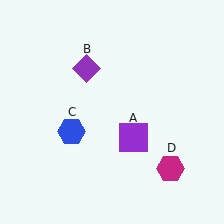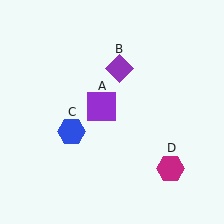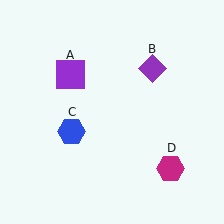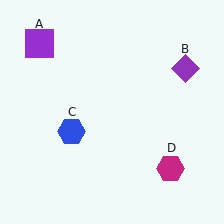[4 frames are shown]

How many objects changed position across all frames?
2 objects changed position: purple square (object A), purple diamond (object B).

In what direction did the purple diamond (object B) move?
The purple diamond (object B) moved right.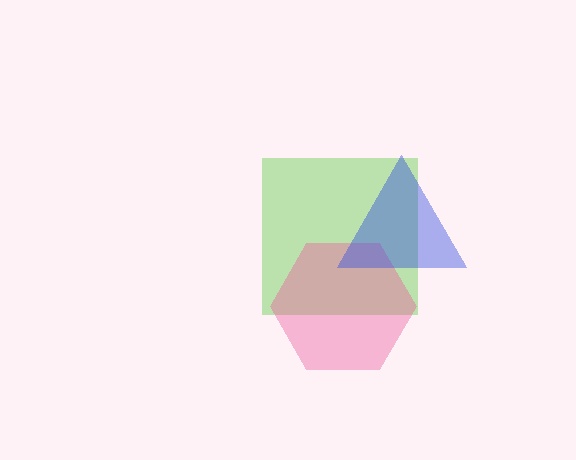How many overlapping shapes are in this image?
There are 3 overlapping shapes in the image.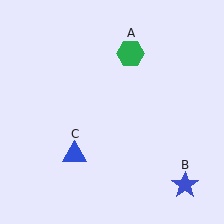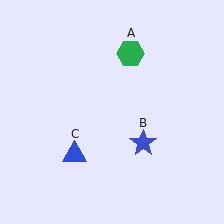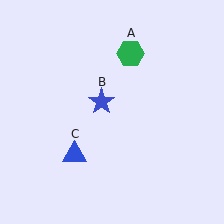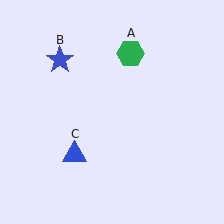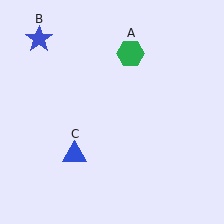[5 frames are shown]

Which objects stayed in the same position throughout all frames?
Green hexagon (object A) and blue triangle (object C) remained stationary.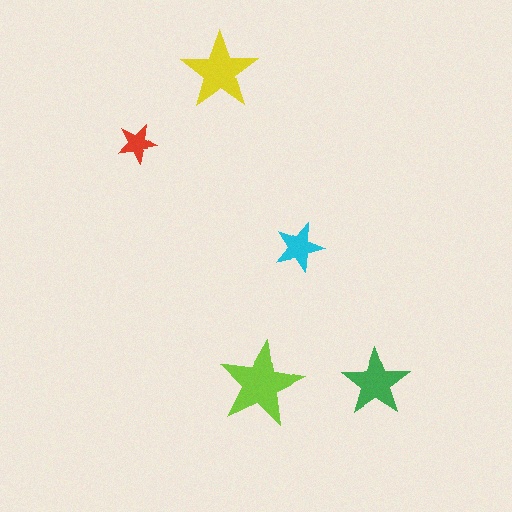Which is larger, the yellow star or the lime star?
The lime one.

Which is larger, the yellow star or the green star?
The yellow one.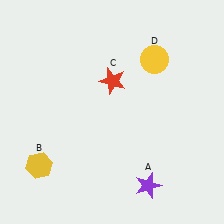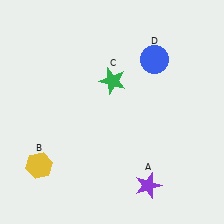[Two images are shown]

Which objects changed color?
C changed from red to green. D changed from yellow to blue.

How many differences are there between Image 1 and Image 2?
There are 2 differences between the two images.